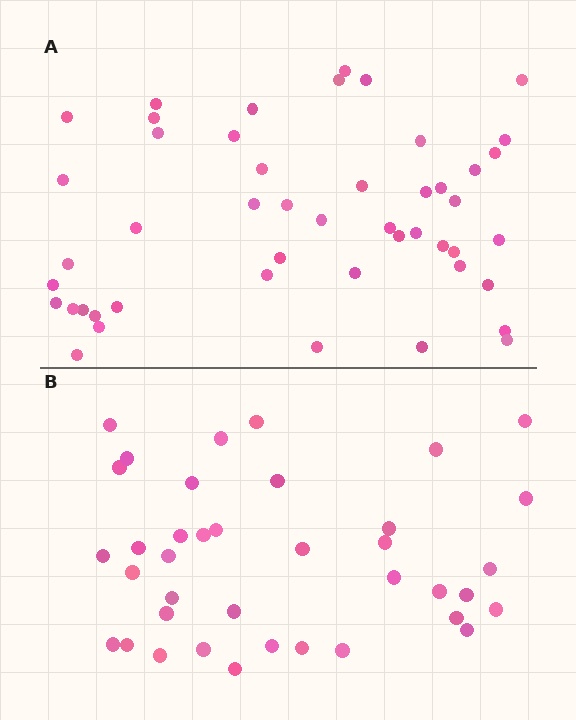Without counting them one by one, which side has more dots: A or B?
Region A (the top region) has more dots.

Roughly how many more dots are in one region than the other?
Region A has roughly 10 or so more dots than region B.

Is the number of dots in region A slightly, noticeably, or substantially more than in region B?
Region A has noticeably more, but not dramatically so. The ratio is roughly 1.3 to 1.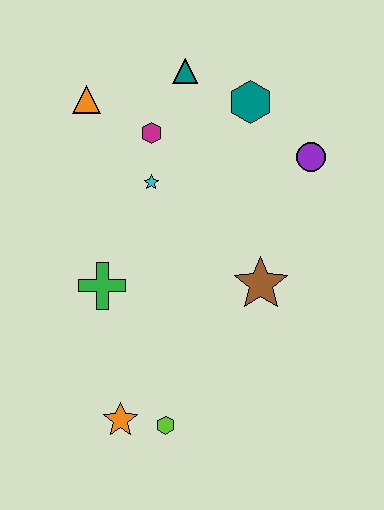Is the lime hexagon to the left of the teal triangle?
Yes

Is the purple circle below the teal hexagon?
Yes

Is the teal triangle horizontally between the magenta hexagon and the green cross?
No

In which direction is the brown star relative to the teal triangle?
The brown star is below the teal triangle.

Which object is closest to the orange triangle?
The magenta hexagon is closest to the orange triangle.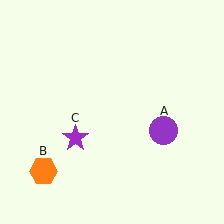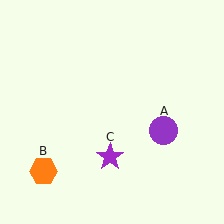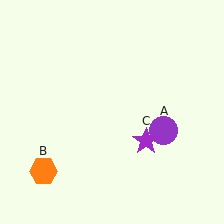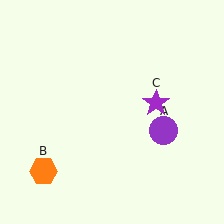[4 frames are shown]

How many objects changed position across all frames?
1 object changed position: purple star (object C).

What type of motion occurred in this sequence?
The purple star (object C) rotated counterclockwise around the center of the scene.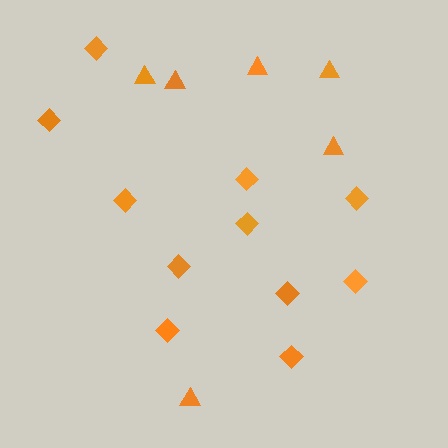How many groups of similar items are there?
There are 2 groups: one group of triangles (6) and one group of diamonds (11).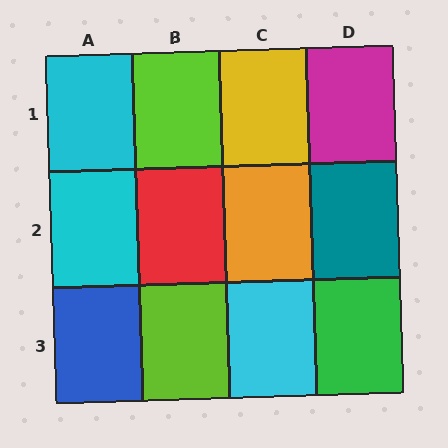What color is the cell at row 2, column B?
Red.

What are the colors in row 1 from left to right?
Cyan, lime, yellow, magenta.